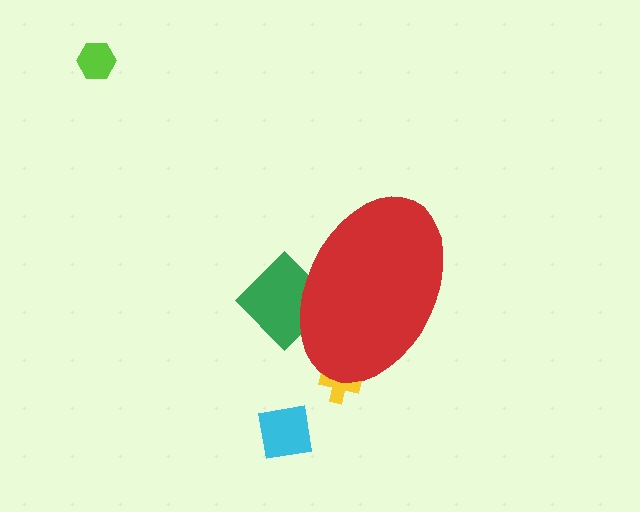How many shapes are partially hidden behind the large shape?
2 shapes are partially hidden.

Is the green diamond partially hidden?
Yes, the green diamond is partially hidden behind the red ellipse.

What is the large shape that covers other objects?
A red ellipse.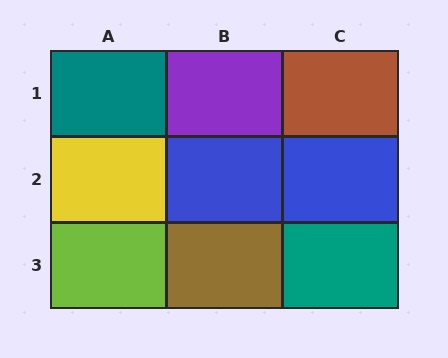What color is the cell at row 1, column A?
Teal.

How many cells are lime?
1 cell is lime.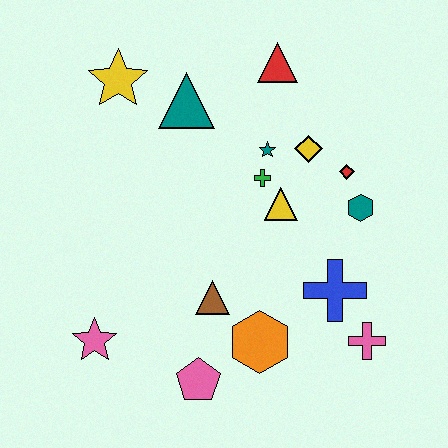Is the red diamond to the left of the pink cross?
Yes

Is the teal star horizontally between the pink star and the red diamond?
Yes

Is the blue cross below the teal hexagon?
Yes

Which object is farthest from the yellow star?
The pink cross is farthest from the yellow star.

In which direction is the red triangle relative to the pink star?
The red triangle is above the pink star.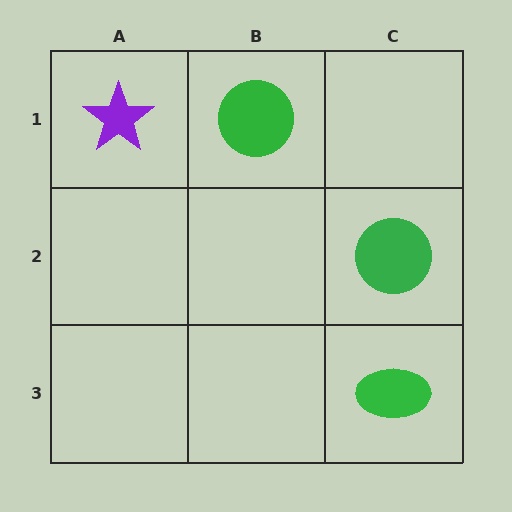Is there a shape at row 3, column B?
No, that cell is empty.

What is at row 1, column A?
A purple star.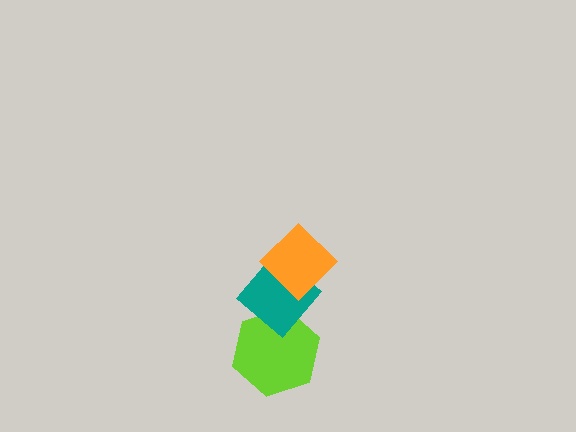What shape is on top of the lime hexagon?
The teal diamond is on top of the lime hexagon.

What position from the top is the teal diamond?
The teal diamond is 2nd from the top.